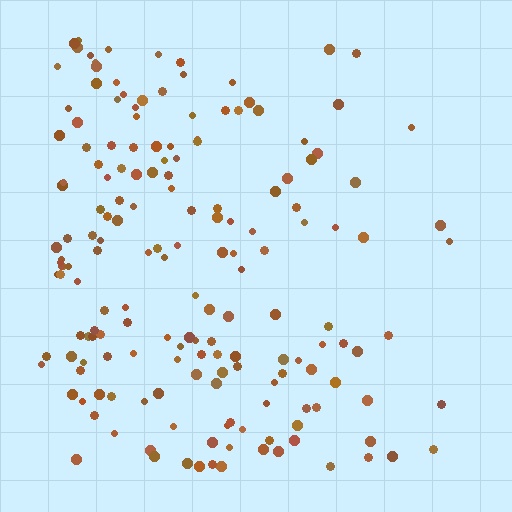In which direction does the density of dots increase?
From right to left, with the left side densest.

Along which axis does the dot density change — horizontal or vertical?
Horizontal.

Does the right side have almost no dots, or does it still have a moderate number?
Still a moderate number, just noticeably fewer than the left.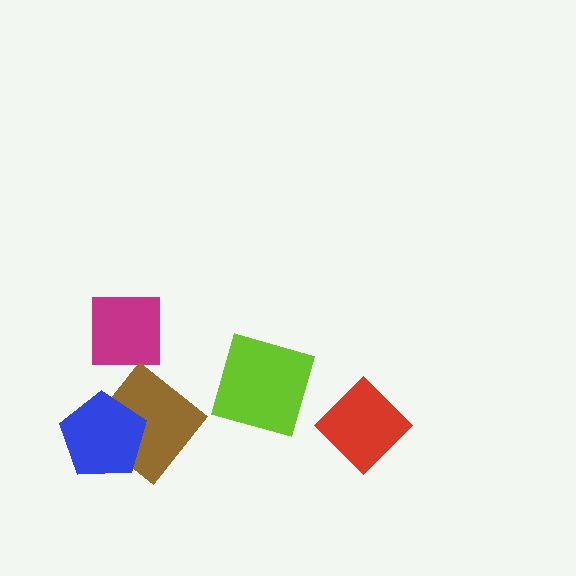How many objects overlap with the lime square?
0 objects overlap with the lime square.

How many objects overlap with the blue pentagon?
1 object overlaps with the blue pentagon.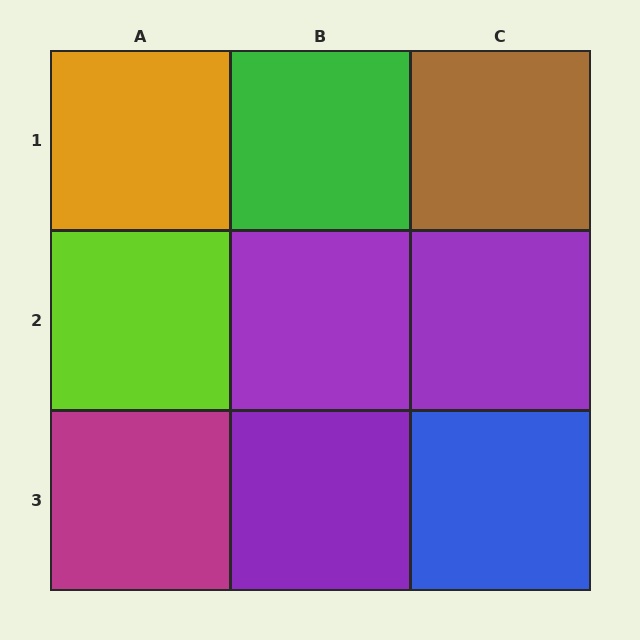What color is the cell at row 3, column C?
Blue.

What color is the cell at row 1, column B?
Green.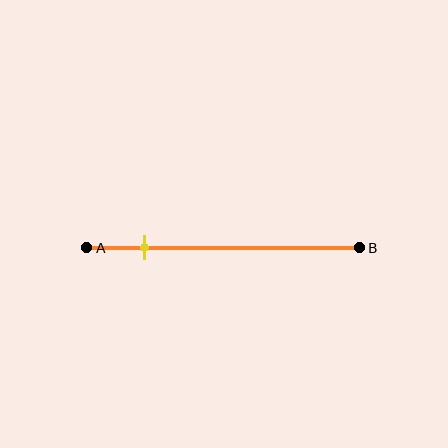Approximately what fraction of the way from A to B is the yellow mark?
The yellow mark is approximately 20% of the way from A to B.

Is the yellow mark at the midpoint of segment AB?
No, the mark is at about 20% from A, not at the 50% midpoint.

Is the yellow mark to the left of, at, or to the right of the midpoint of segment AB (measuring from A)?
The yellow mark is to the left of the midpoint of segment AB.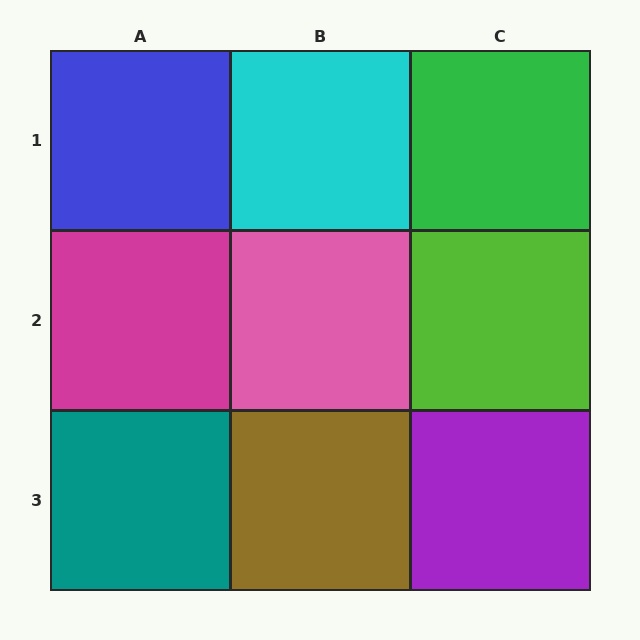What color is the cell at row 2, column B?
Pink.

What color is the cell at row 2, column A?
Magenta.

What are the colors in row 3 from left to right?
Teal, brown, purple.